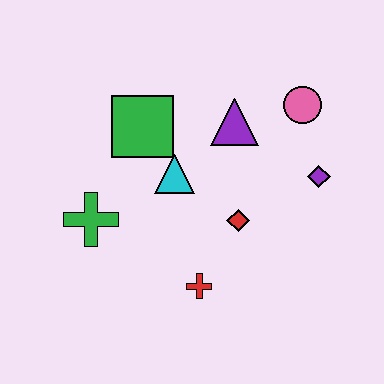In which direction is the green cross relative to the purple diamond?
The green cross is to the left of the purple diamond.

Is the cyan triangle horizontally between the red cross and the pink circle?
No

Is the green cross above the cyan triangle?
No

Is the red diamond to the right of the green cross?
Yes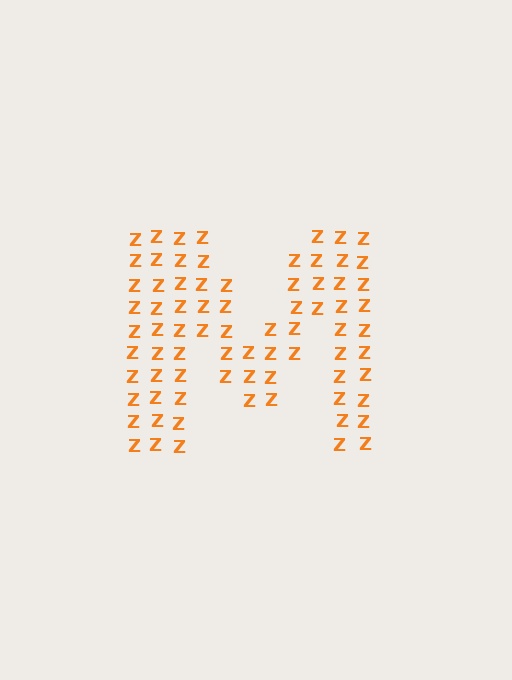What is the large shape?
The large shape is the letter M.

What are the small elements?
The small elements are letter Z's.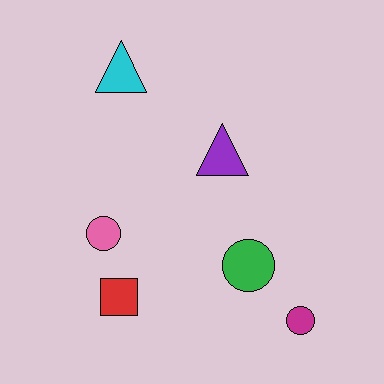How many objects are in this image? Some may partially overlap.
There are 6 objects.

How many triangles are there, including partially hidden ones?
There are 2 triangles.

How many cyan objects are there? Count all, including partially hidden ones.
There is 1 cyan object.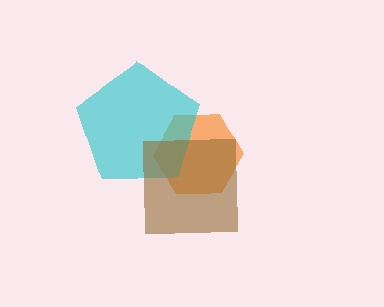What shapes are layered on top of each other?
The layered shapes are: an orange hexagon, a cyan pentagon, a brown square.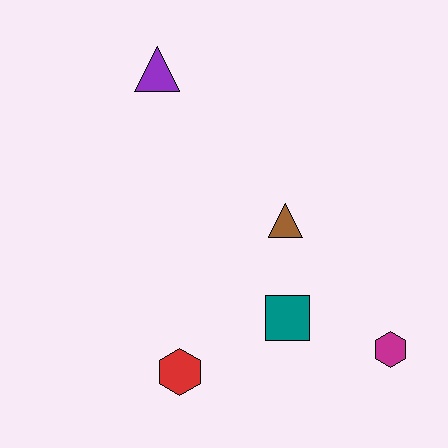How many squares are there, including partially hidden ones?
There is 1 square.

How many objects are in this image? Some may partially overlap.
There are 5 objects.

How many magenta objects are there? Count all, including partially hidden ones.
There is 1 magenta object.